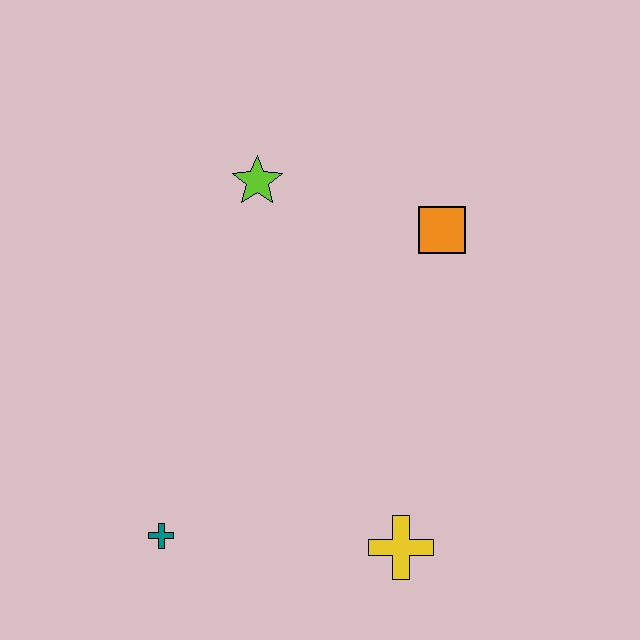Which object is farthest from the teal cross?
The orange square is farthest from the teal cross.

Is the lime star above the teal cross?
Yes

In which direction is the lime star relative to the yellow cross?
The lime star is above the yellow cross.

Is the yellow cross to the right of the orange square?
No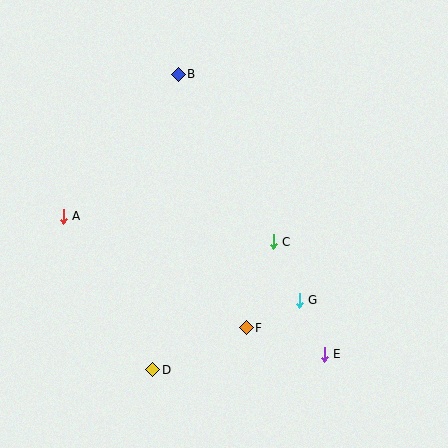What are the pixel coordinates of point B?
Point B is at (178, 74).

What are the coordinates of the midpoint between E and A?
The midpoint between E and A is at (194, 285).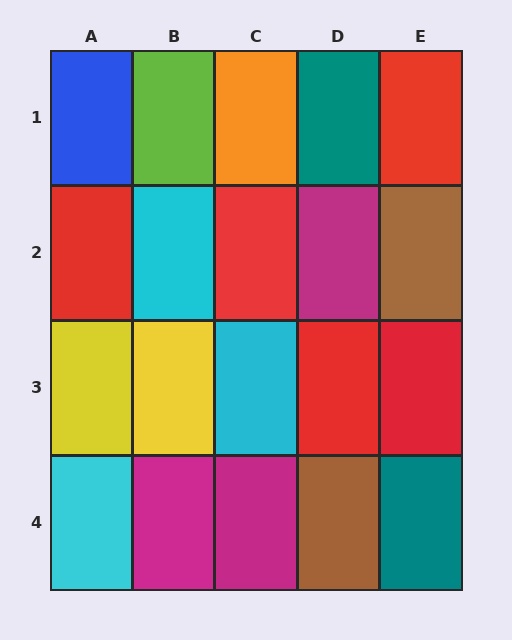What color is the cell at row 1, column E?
Red.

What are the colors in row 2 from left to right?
Red, cyan, red, magenta, brown.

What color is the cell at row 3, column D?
Red.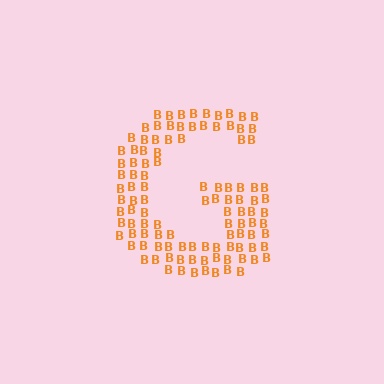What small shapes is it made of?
It is made of small letter B's.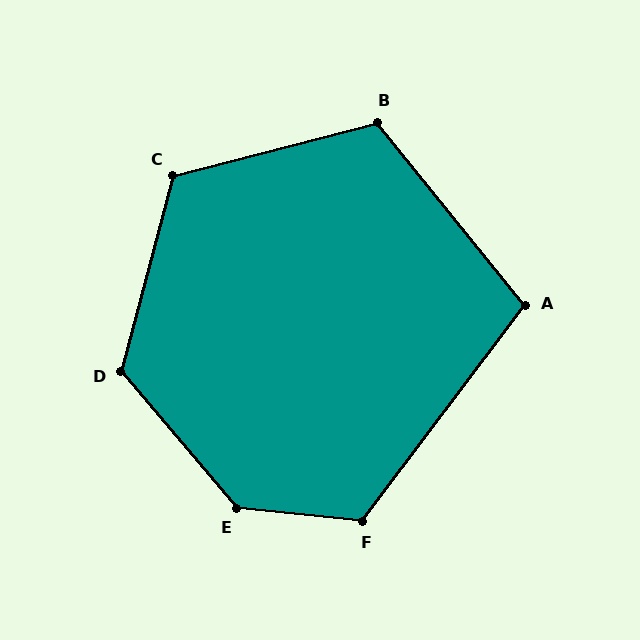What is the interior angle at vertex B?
Approximately 114 degrees (obtuse).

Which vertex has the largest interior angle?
E, at approximately 136 degrees.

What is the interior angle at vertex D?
Approximately 125 degrees (obtuse).